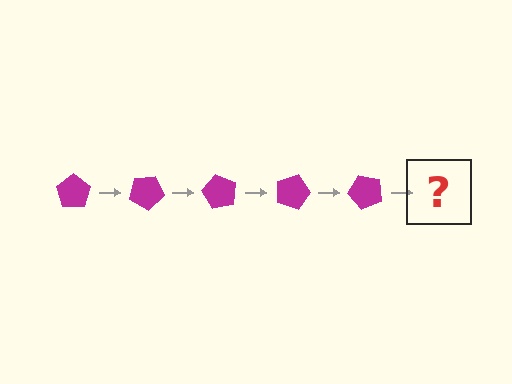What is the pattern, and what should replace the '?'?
The pattern is that the pentagon rotates 30 degrees each step. The '?' should be a magenta pentagon rotated 150 degrees.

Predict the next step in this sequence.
The next step is a magenta pentagon rotated 150 degrees.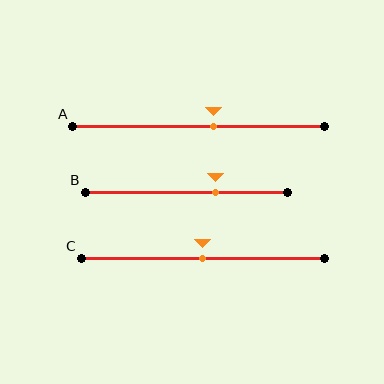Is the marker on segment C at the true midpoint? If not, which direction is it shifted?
Yes, the marker on segment C is at the true midpoint.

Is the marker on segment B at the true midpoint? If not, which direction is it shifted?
No, the marker on segment B is shifted to the right by about 14% of the segment length.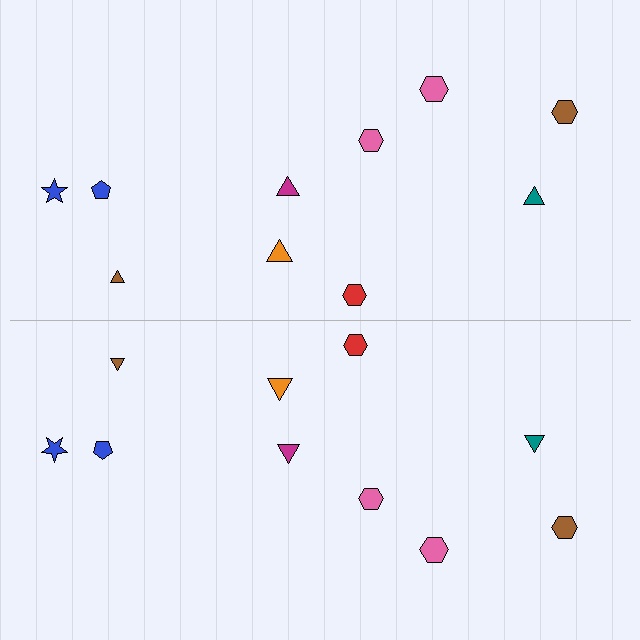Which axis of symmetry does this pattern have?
The pattern has a horizontal axis of symmetry running through the center of the image.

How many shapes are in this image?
There are 20 shapes in this image.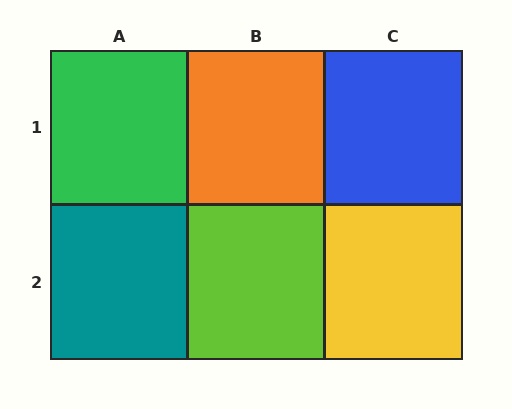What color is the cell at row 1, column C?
Blue.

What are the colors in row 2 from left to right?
Teal, lime, yellow.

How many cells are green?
1 cell is green.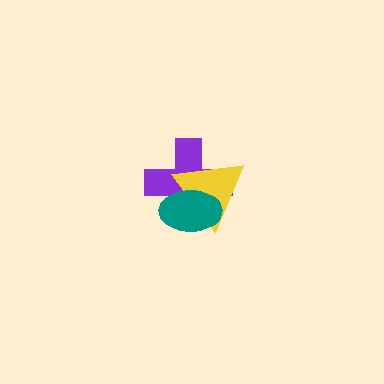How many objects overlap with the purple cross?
2 objects overlap with the purple cross.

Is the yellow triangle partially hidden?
Yes, it is partially covered by another shape.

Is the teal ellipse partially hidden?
No, no other shape covers it.